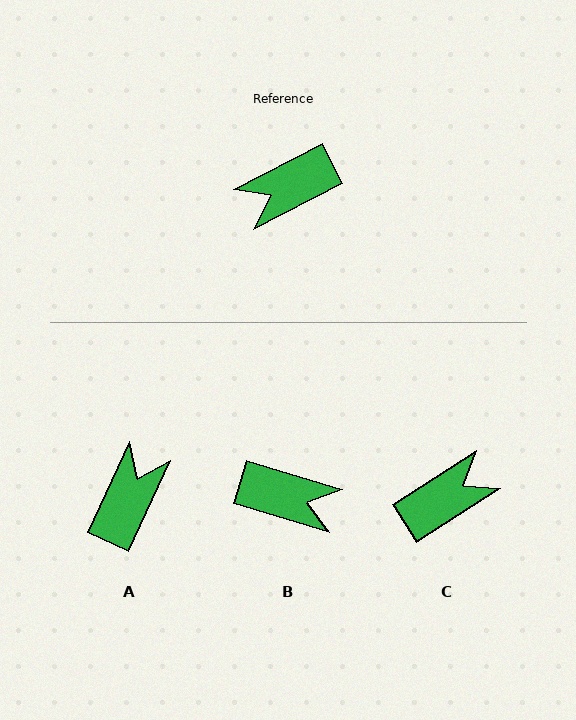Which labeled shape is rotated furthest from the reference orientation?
C, about 175 degrees away.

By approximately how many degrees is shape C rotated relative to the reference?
Approximately 175 degrees clockwise.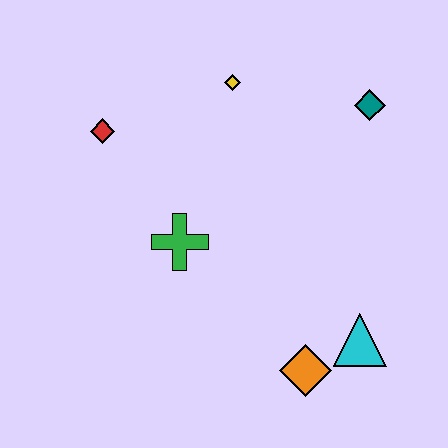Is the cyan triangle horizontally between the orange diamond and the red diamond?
No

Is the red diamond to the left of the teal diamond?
Yes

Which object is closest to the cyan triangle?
The orange diamond is closest to the cyan triangle.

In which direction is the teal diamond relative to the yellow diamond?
The teal diamond is to the right of the yellow diamond.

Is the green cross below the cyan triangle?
No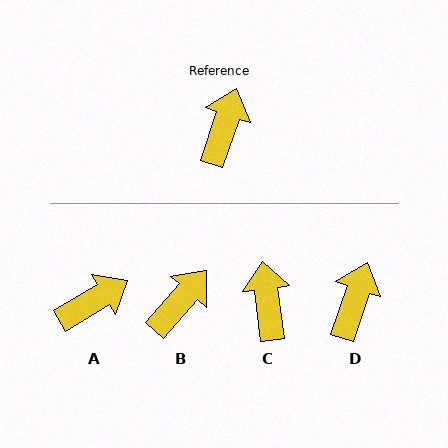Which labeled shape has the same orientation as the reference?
D.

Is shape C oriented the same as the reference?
No, it is off by about 26 degrees.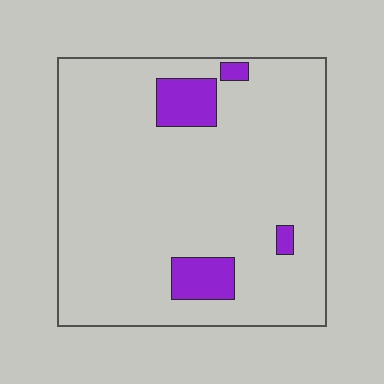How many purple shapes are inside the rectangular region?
4.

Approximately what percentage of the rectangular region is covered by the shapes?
Approximately 10%.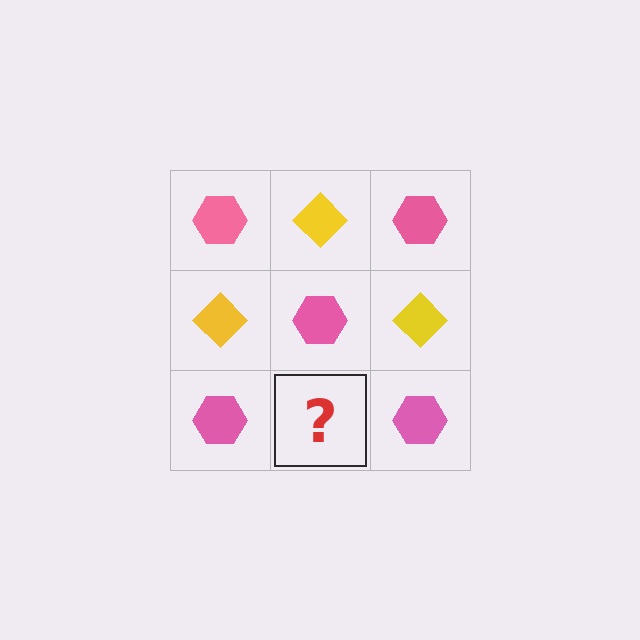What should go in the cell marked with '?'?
The missing cell should contain a yellow diamond.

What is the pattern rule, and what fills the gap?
The rule is that it alternates pink hexagon and yellow diamond in a checkerboard pattern. The gap should be filled with a yellow diamond.